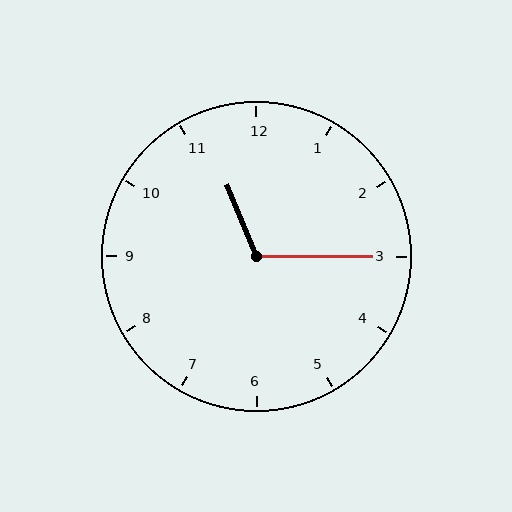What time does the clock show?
11:15.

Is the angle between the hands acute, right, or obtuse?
It is obtuse.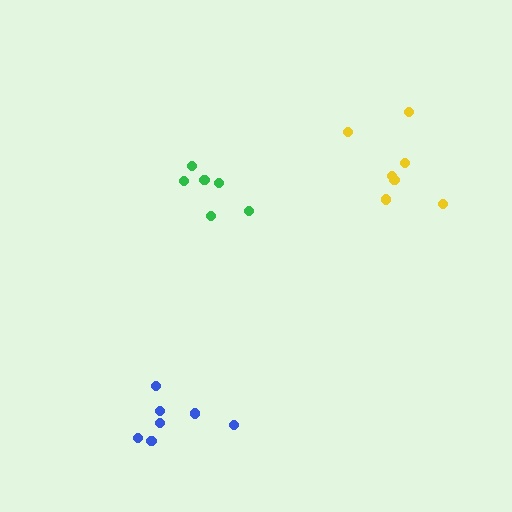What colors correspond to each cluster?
The clusters are colored: green, yellow, blue.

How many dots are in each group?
Group 1: 6 dots, Group 2: 7 dots, Group 3: 7 dots (20 total).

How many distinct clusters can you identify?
There are 3 distinct clusters.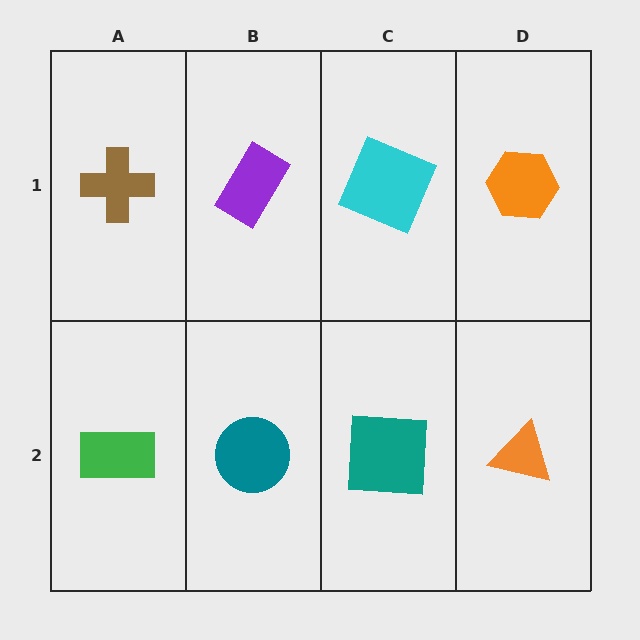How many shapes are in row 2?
4 shapes.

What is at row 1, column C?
A cyan square.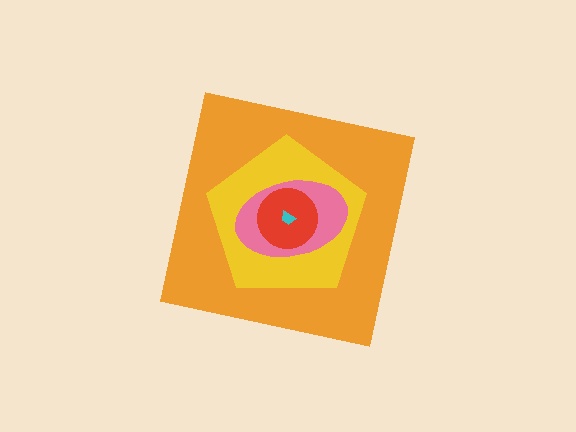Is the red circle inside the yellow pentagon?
Yes.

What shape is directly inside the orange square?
The yellow pentagon.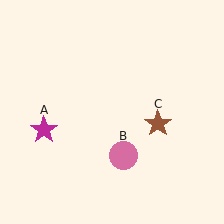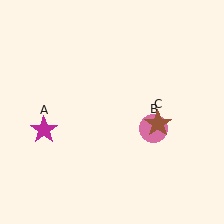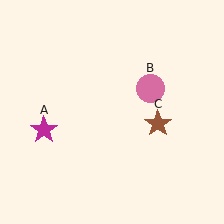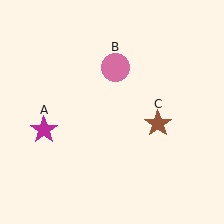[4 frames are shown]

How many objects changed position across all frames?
1 object changed position: pink circle (object B).